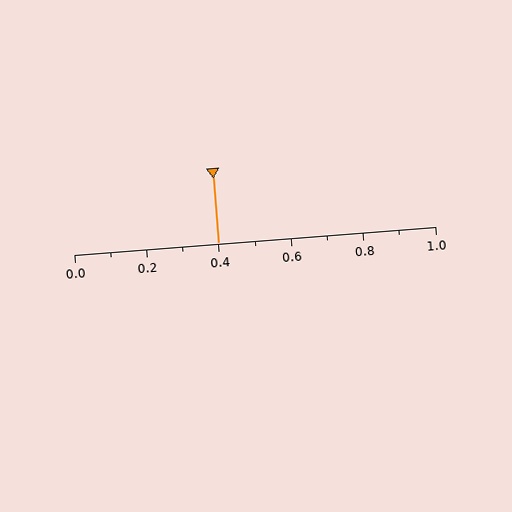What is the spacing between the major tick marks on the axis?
The major ticks are spaced 0.2 apart.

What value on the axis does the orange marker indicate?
The marker indicates approximately 0.4.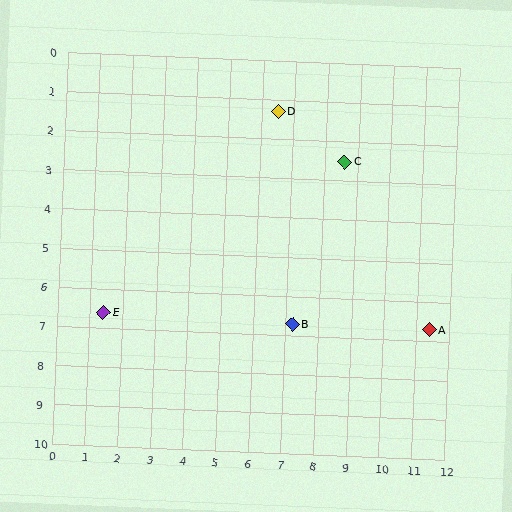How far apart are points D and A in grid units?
Points D and A are about 7.3 grid units apart.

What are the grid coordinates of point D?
Point D is at approximately (6.5, 1.3).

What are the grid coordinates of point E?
Point E is at approximately (1.4, 6.6).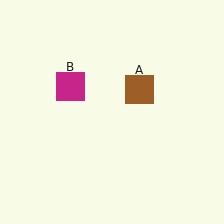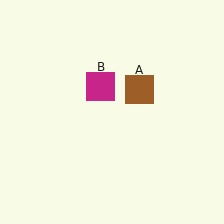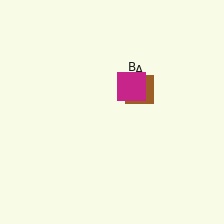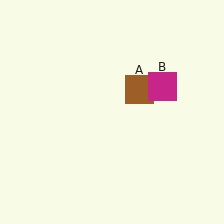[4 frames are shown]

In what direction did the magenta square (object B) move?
The magenta square (object B) moved right.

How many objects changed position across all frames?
1 object changed position: magenta square (object B).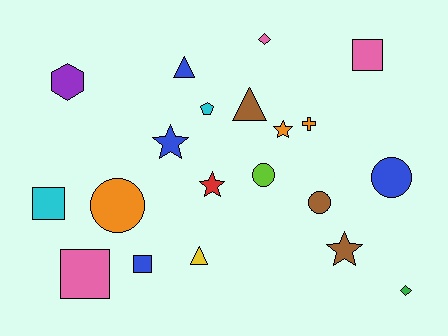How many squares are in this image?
There are 4 squares.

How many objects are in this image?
There are 20 objects.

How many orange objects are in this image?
There are 3 orange objects.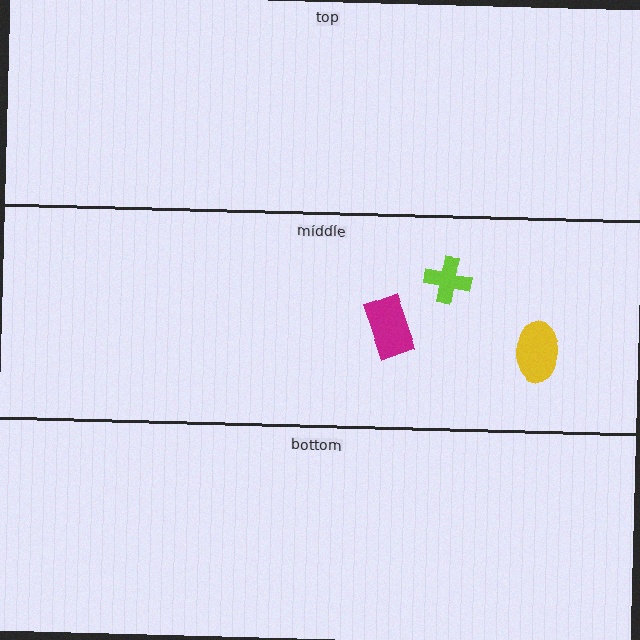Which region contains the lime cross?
The middle region.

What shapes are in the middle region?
The yellow ellipse, the lime cross, the magenta rectangle.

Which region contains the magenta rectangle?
The middle region.